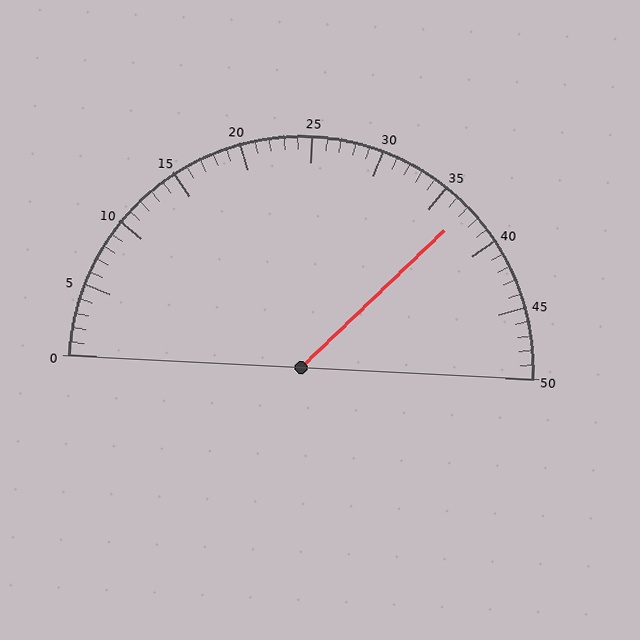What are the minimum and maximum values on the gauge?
The gauge ranges from 0 to 50.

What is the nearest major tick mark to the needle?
The nearest major tick mark is 35.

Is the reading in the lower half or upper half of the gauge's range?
The reading is in the upper half of the range (0 to 50).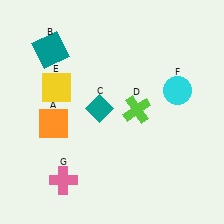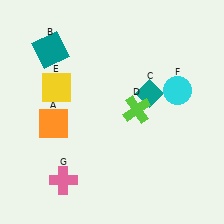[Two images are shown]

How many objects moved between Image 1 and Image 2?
1 object moved between the two images.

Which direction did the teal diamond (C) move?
The teal diamond (C) moved right.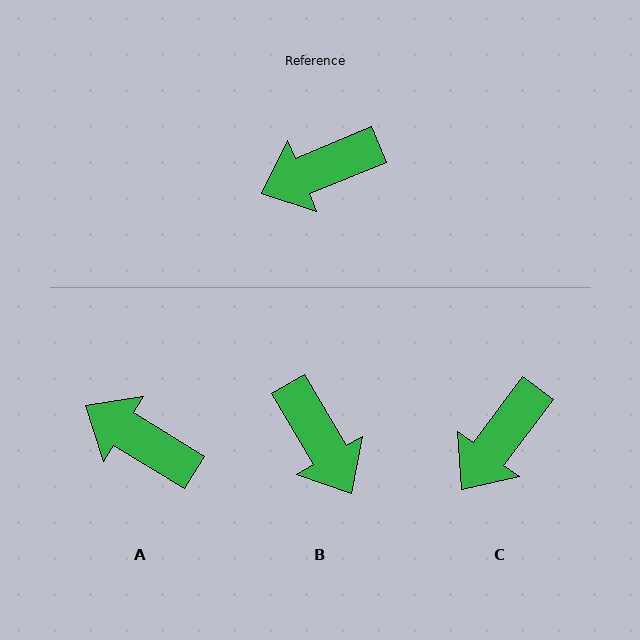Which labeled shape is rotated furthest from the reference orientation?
B, about 98 degrees away.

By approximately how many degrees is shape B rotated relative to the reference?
Approximately 98 degrees counter-clockwise.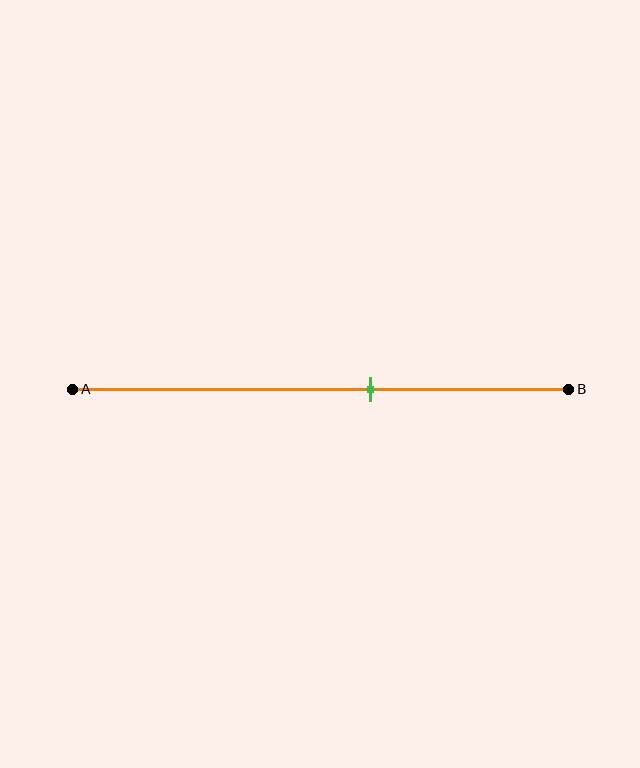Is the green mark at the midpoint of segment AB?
No, the mark is at about 60% from A, not at the 50% midpoint.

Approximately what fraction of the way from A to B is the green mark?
The green mark is approximately 60% of the way from A to B.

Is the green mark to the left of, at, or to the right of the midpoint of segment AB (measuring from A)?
The green mark is to the right of the midpoint of segment AB.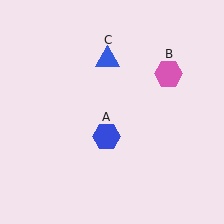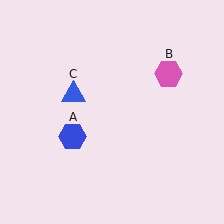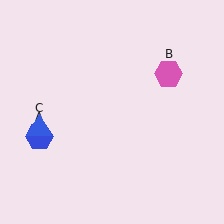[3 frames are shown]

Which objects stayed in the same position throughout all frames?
Pink hexagon (object B) remained stationary.